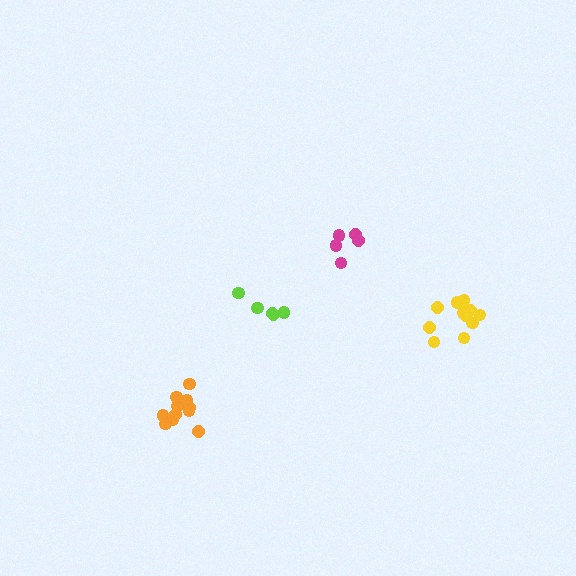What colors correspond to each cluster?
The clusters are colored: yellow, orange, magenta, lime.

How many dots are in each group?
Group 1: 11 dots, Group 2: 11 dots, Group 3: 5 dots, Group 4: 5 dots (32 total).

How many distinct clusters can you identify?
There are 4 distinct clusters.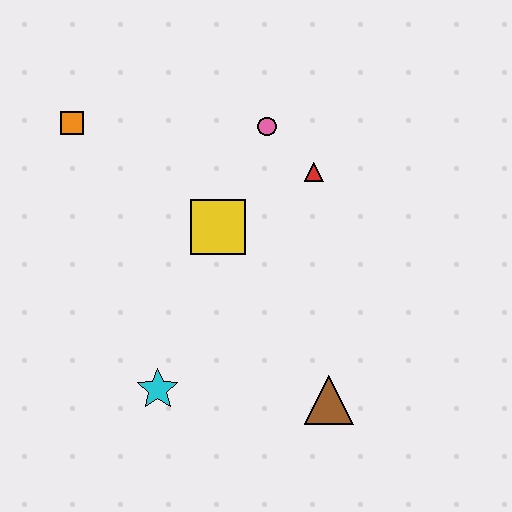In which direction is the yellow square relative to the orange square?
The yellow square is to the right of the orange square.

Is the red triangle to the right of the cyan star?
Yes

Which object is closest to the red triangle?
The pink circle is closest to the red triangle.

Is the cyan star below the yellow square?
Yes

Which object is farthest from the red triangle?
The cyan star is farthest from the red triangle.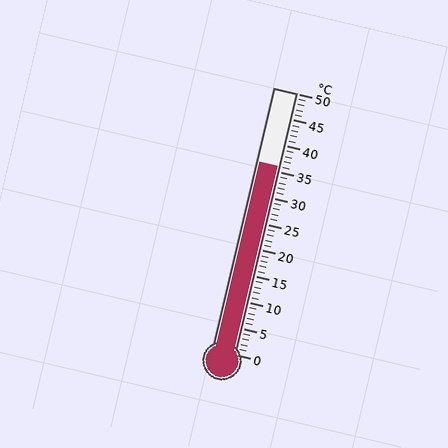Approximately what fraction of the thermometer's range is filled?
The thermometer is filled to approximately 70% of its range.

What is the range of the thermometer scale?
The thermometer scale ranges from 0°C to 50°C.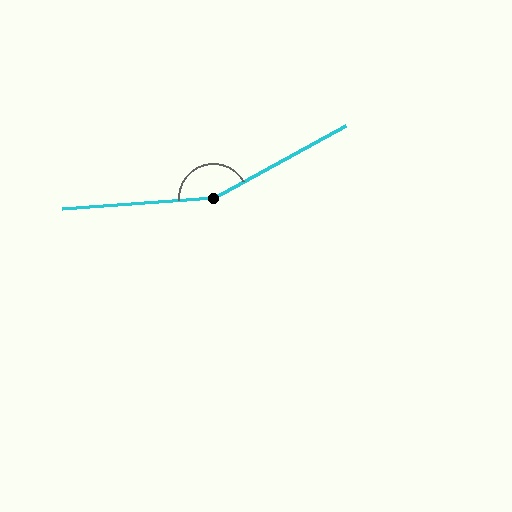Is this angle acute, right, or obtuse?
It is obtuse.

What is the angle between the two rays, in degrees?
Approximately 155 degrees.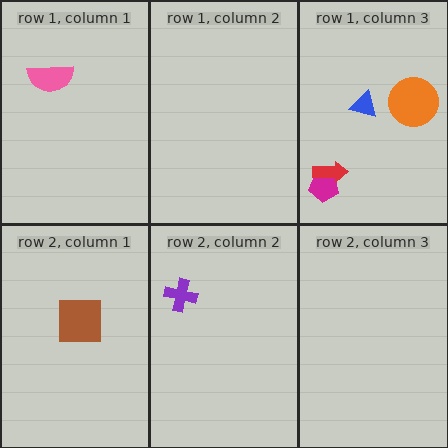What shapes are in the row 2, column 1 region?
The brown square.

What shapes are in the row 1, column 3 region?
The magenta pentagon, the blue triangle, the orange circle, the red arrow.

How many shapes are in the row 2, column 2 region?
1.